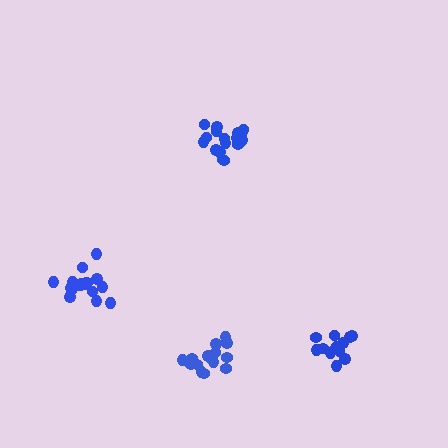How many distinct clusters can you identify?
There are 4 distinct clusters.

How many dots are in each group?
Group 1: 19 dots, Group 2: 14 dots, Group 3: 17 dots, Group 4: 16 dots (66 total).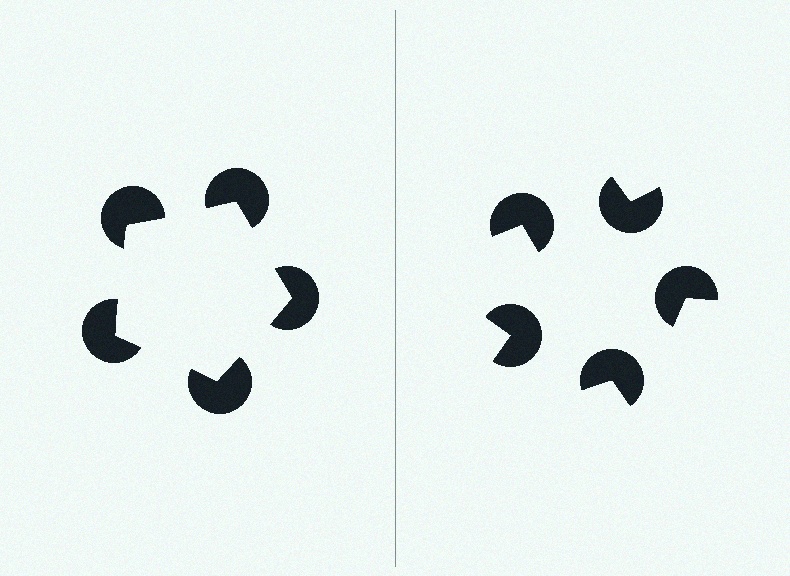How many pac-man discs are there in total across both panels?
10 — 5 on each side.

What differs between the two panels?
The pac-man discs are positioned identically on both sides; only the wedge orientations differ. On the left they align to a pentagon; on the right they are misaligned.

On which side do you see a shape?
An illusory pentagon appears on the left side. On the right side the wedge cuts are rotated, so no coherent shape forms.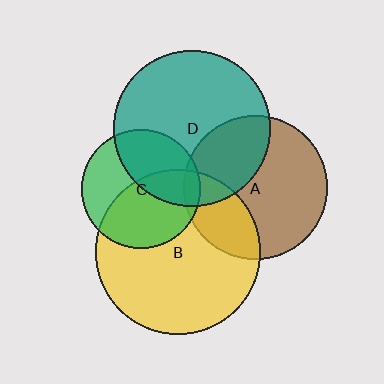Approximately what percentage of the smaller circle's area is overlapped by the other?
Approximately 40%.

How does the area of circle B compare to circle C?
Approximately 1.9 times.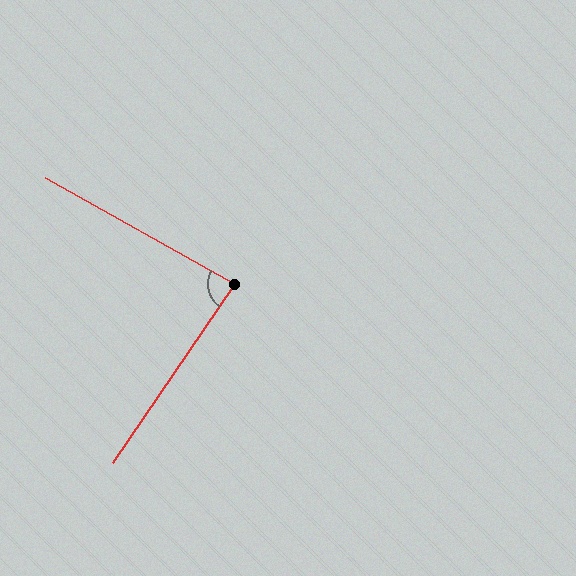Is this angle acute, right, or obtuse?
It is approximately a right angle.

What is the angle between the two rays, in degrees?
Approximately 85 degrees.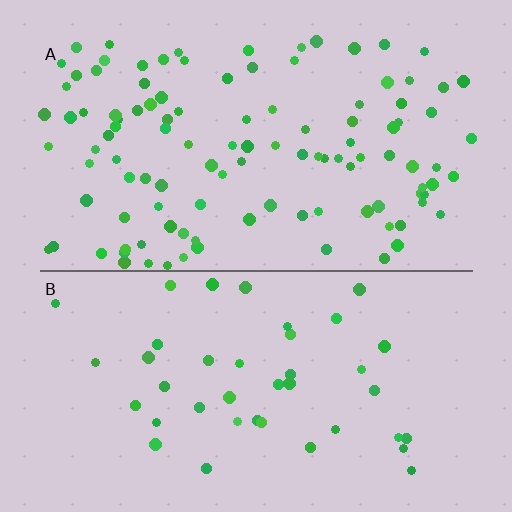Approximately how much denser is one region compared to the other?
Approximately 2.7× — region A over region B.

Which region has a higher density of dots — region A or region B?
A (the top).